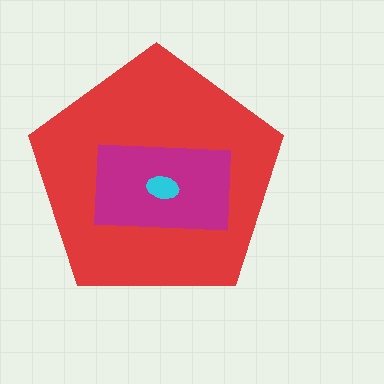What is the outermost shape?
The red pentagon.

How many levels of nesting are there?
3.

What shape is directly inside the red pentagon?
The magenta rectangle.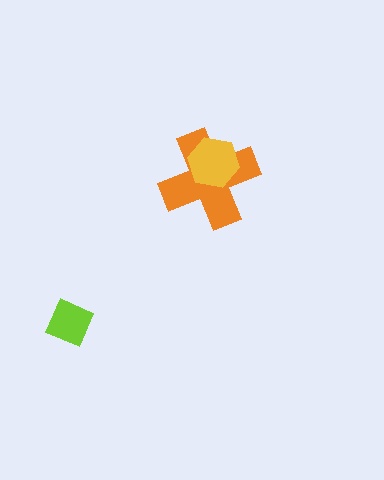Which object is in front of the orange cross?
The yellow hexagon is in front of the orange cross.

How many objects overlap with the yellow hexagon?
1 object overlaps with the yellow hexagon.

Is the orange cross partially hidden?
Yes, it is partially covered by another shape.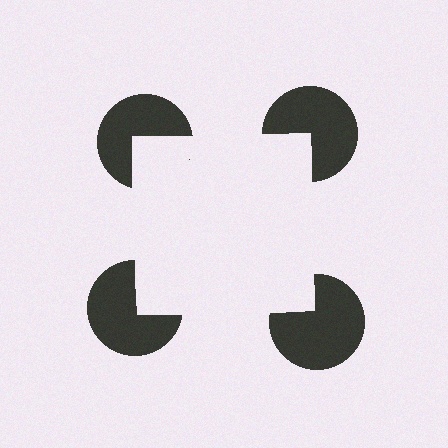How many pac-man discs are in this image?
There are 4 — one at each vertex of the illusory square.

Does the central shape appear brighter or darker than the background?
It typically appears slightly brighter than the background, even though no actual brightness change is drawn.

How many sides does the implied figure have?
4 sides.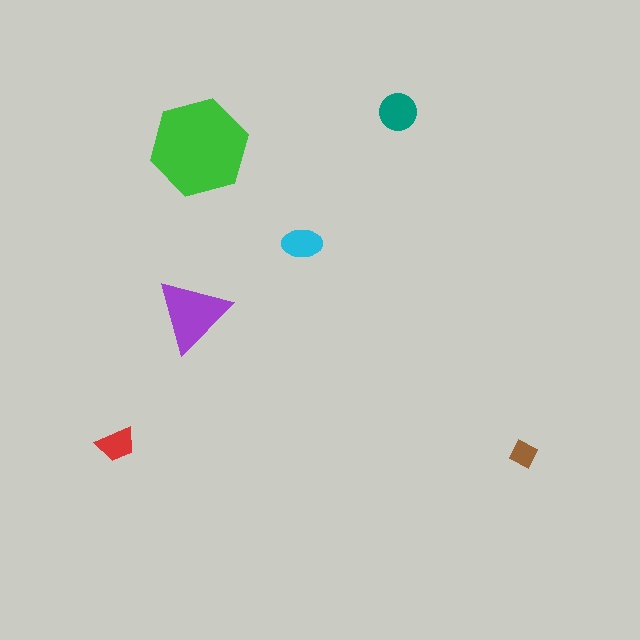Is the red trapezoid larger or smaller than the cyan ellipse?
Smaller.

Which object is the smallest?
The brown diamond.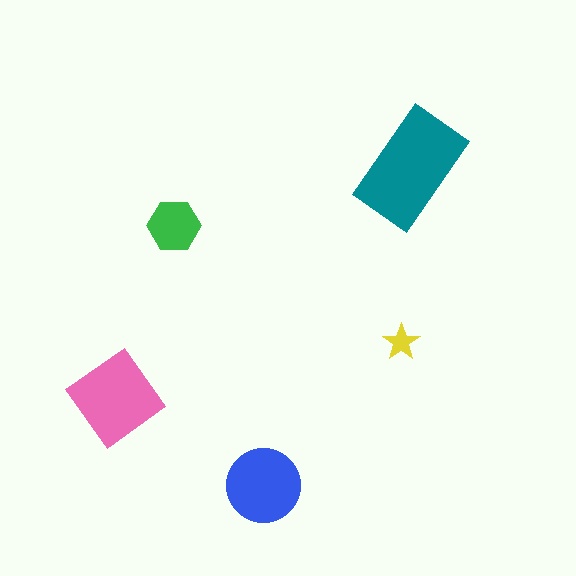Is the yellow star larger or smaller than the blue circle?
Smaller.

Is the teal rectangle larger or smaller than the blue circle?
Larger.